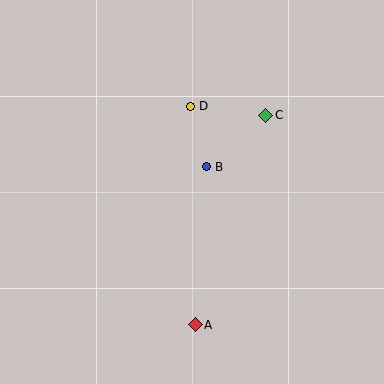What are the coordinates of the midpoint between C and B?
The midpoint between C and B is at (236, 141).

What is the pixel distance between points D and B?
The distance between D and B is 63 pixels.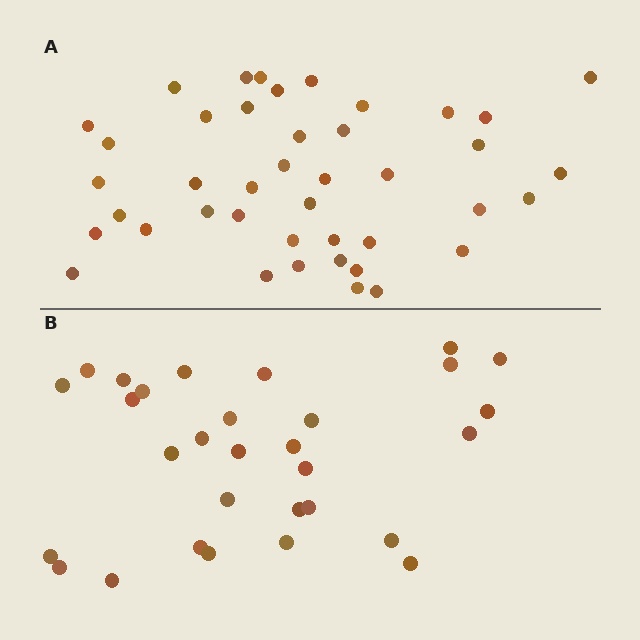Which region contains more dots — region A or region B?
Region A (the top region) has more dots.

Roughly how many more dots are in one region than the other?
Region A has roughly 12 or so more dots than region B.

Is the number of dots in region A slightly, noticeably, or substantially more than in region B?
Region A has noticeably more, but not dramatically so. The ratio is roughly 1.4 to 1.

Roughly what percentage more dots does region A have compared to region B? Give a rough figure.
About 40% more.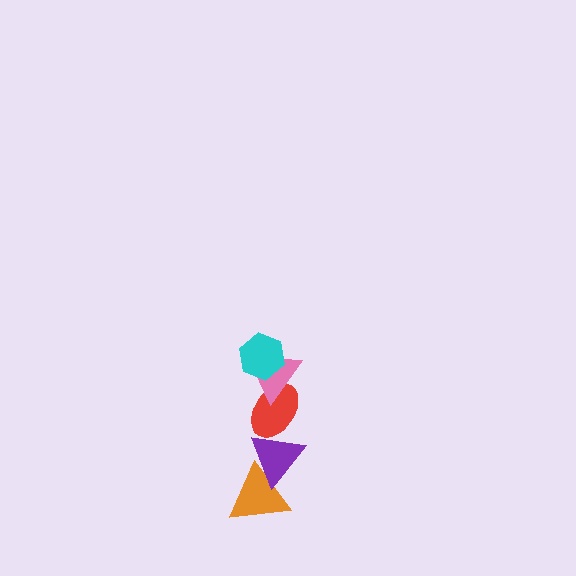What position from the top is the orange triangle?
The orange triangle is 5th from the top.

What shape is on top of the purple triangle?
The red ellipse is on top of the purple triangle.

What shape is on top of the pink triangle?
The cyan hexagon is on top of the pink triangle.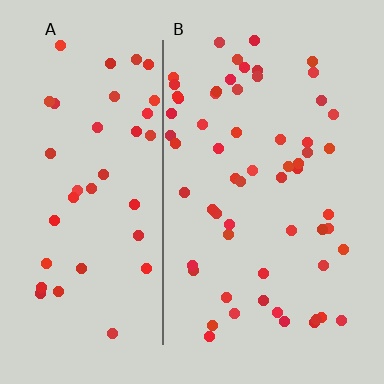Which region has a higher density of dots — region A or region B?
B (the right).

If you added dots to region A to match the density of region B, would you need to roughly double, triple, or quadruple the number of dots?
Approximately double.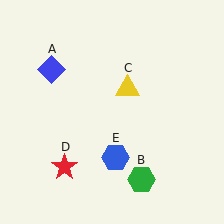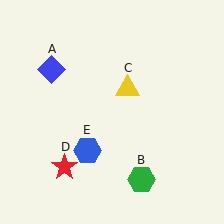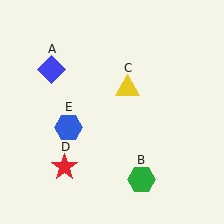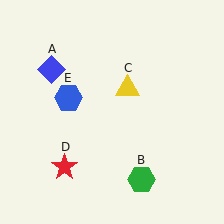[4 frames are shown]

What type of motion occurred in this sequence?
The blue hexagon (object E) rotated clockwise around the center of the scene.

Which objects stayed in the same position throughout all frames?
Blue diamond (object A) and green hexagon (object B) and yellow triangle (object C) and red star (object D) remained stationary.